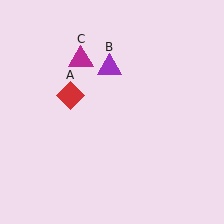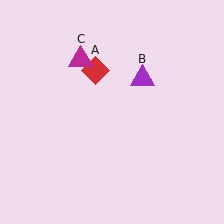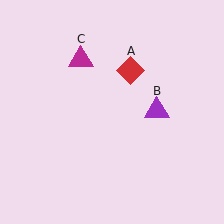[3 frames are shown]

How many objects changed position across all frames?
2 objects changed position: red diamond (object A), purple triangle (object B).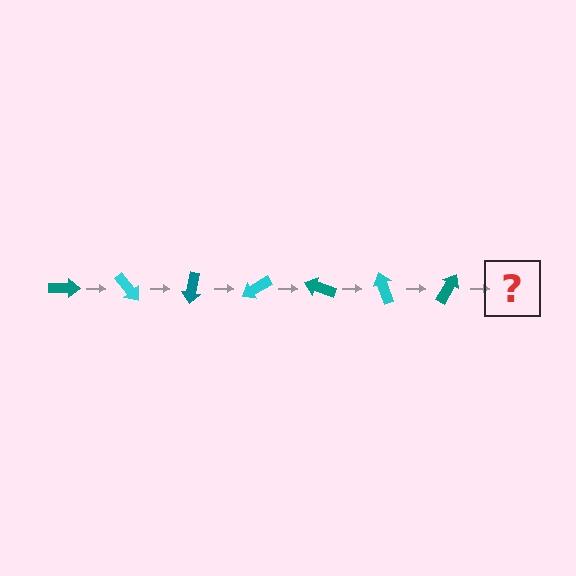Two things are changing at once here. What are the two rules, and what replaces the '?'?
The two rules are that it rotates 50 degrees each step and the color cycles through teal and cyan. The '?' should be a cyan arrow, rotated 350 degrees from the start.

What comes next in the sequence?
The next element should be a cyan arrow, rotated 350 degrees from the start.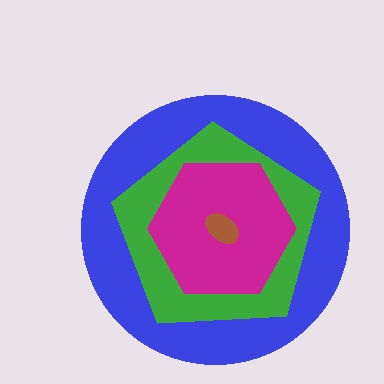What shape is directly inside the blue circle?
The green pentagon.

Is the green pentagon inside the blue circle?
Yes.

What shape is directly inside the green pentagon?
The magenta hexagon.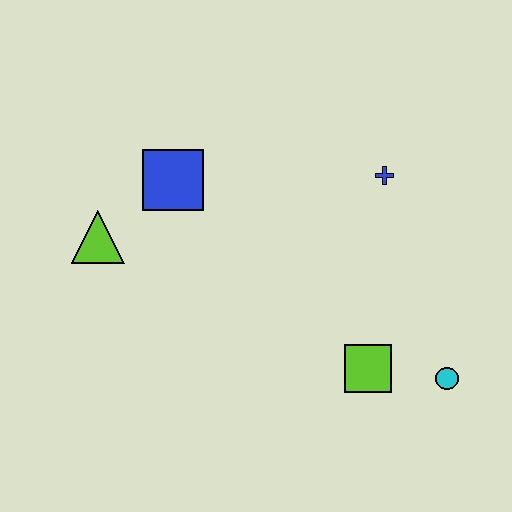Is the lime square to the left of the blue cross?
Yes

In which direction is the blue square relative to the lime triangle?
The blue square is to the right of the lime triangle.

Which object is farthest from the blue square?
The cyan circle is farthest from the blue square.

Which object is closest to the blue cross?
The lime square is closest to the blue cross.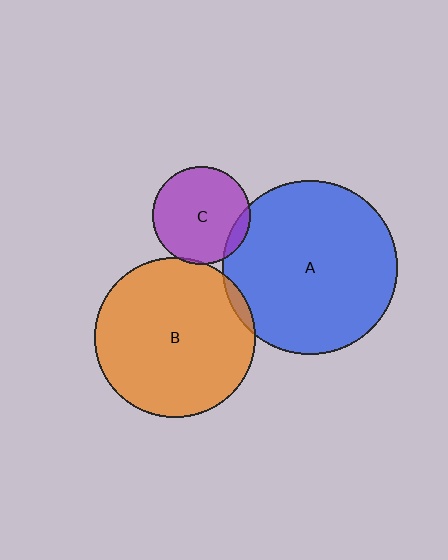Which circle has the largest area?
Circle A (blue).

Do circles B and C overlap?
Yes.